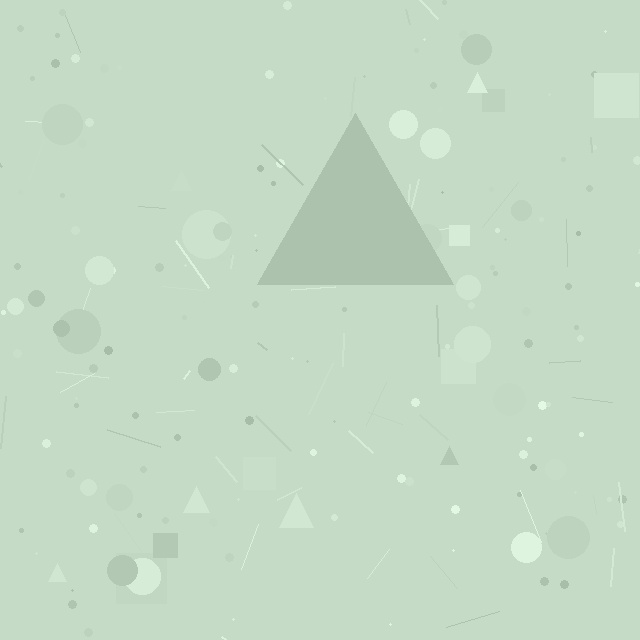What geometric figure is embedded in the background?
A triangle is embedded in the background.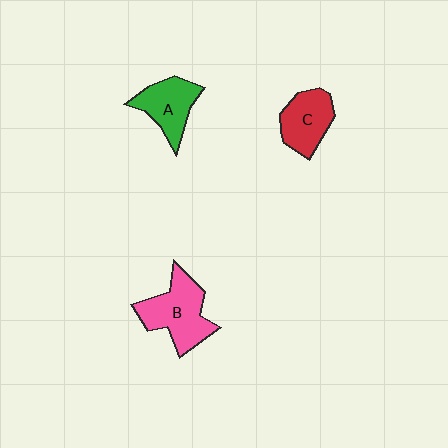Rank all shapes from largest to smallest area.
From largest to smallest: B (pink), A (green), C (red).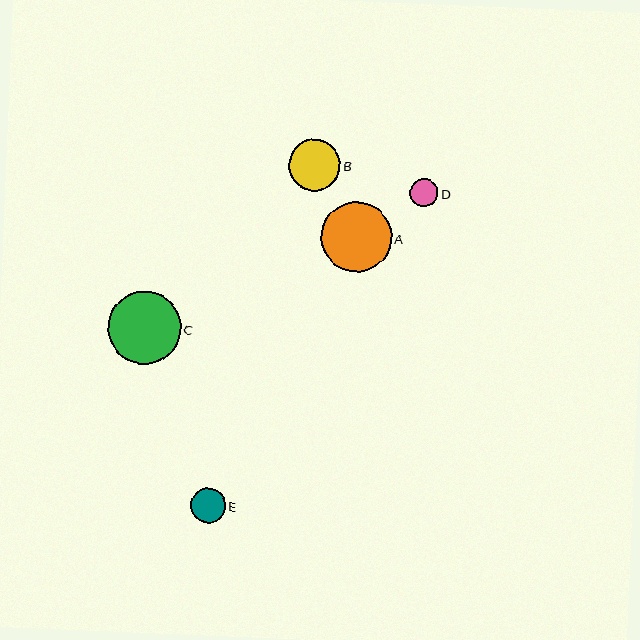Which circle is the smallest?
Circle D is the smallest with a size of approximately 28 pixels.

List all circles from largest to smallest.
From largest to smallest: C, A, B, E, D.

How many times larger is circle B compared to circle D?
Circle B is approximately 1.9 times the size of circle D.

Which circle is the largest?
Circle C is the largest with a size of approximately 73 pixels.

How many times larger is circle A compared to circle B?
Circle A is approximately 1.4 times the size of circle B.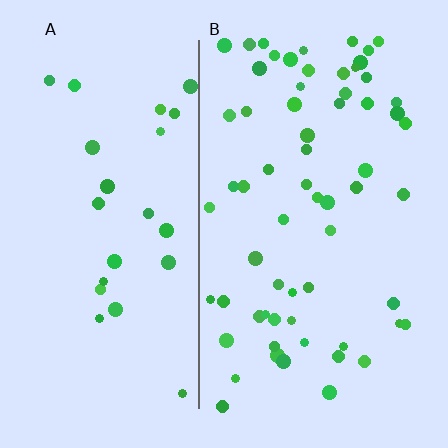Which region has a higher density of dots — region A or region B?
B (the right).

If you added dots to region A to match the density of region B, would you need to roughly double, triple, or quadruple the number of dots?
Approximately triple.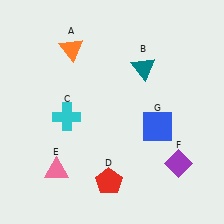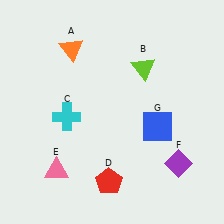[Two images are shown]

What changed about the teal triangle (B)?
In Image 1, B is teal. In Image 2, it changed to lime.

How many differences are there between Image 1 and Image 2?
There is 1 difference between the two images.